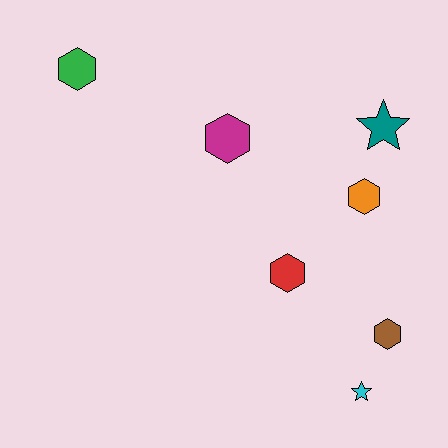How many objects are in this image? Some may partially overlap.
There are 7 objects.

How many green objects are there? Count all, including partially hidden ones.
There is 1 green object.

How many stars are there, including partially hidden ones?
There are 2 stars.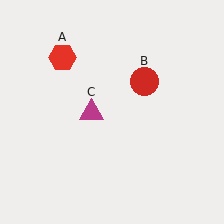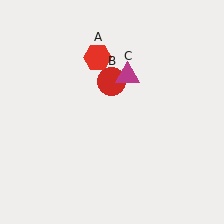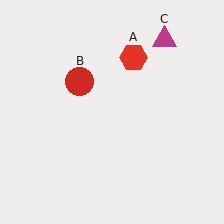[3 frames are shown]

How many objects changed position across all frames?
3 objects changed position: red hexagon (object A), red circle (object B), magenta triangle (object C).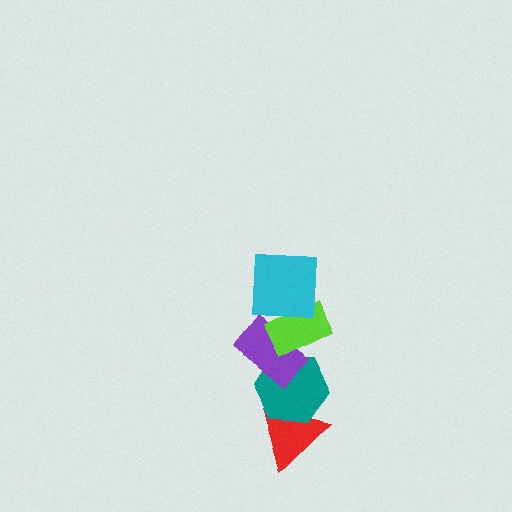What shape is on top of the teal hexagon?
The purple rectangle is on top of the teal hexagon.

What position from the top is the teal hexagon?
The teal hexagon is 4th from the top.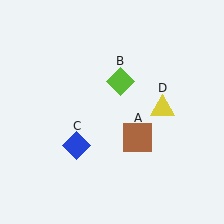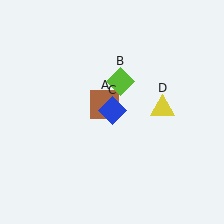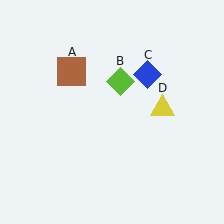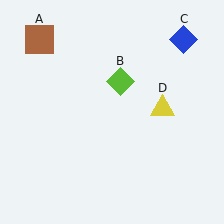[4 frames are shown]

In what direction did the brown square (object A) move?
The brown square (object A) moved up and to the left.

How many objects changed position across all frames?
2 objects changed position: brown square (object A), blue diamond (object C).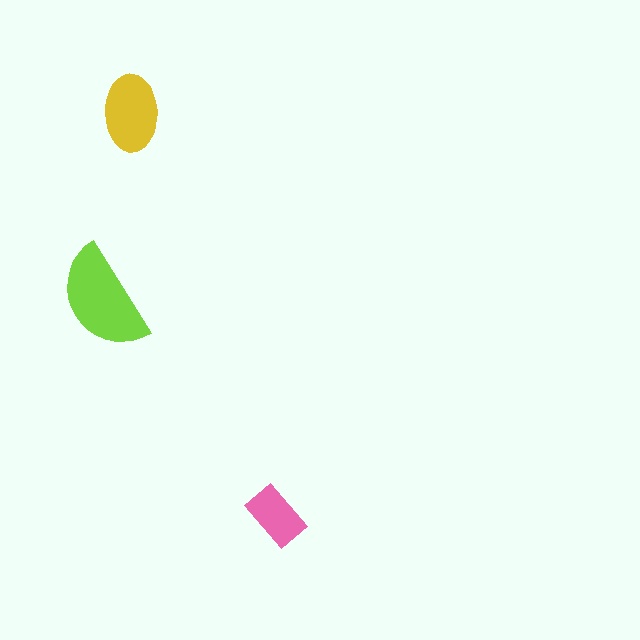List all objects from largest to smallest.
The lime semicircle, the yellow ellipse, the pink rectangle.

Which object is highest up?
The yellow ellipse is topmost.